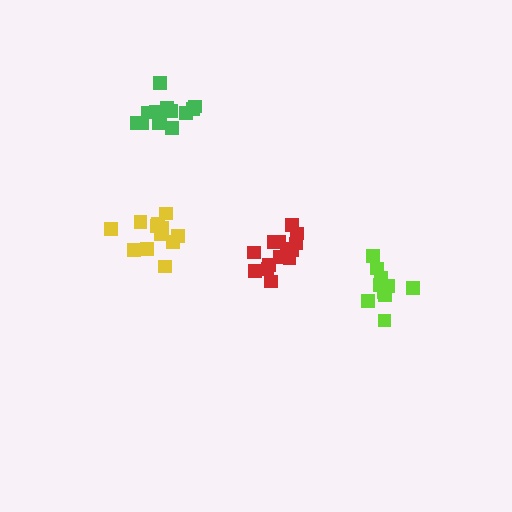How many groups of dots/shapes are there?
There are 4 groups.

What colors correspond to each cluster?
The clusters are colored: red, green, lime, yellow.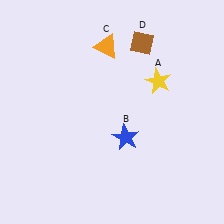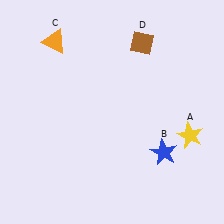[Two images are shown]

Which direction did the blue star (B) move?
The blue star (B) moved right.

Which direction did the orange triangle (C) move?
The orange triangle (C) moved left.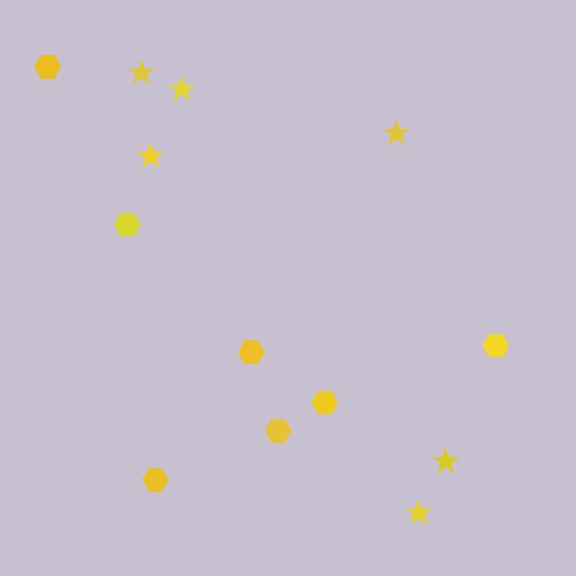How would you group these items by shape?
There are 2 groups: one group of hexagons (7) and one group of stars (6).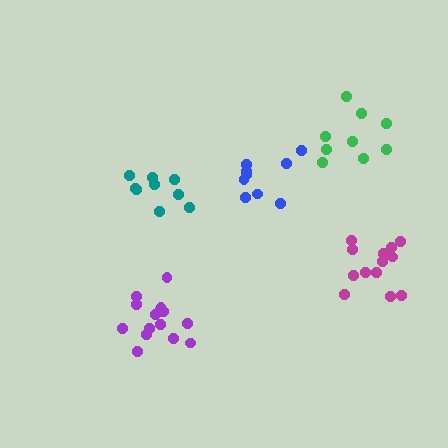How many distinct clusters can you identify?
There are 5 distinct clusters.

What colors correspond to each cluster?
The clusters are colored: magenta, purple, blue, teal, green.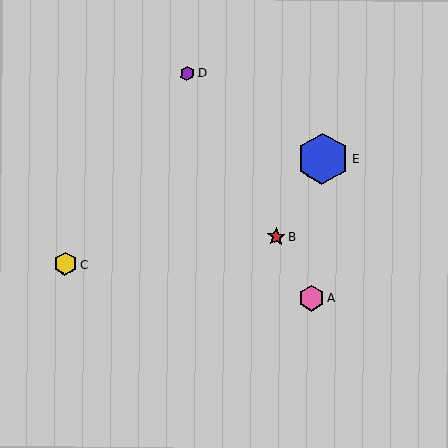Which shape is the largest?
The blue hexagon (labeled E) is the largest.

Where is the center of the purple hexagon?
The center of the purple hexagon is at (187, 73).